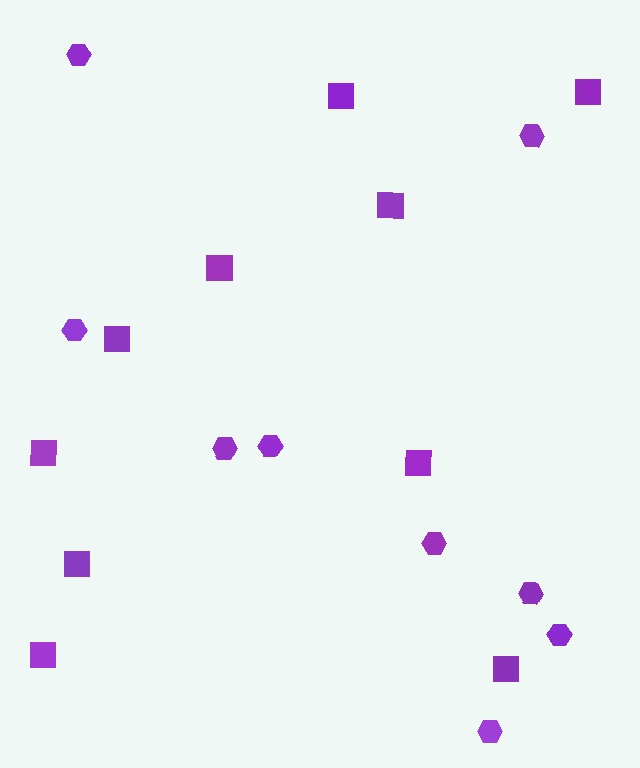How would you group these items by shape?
There are 2 groups: one group of hexagons (9) and one group of squares (10).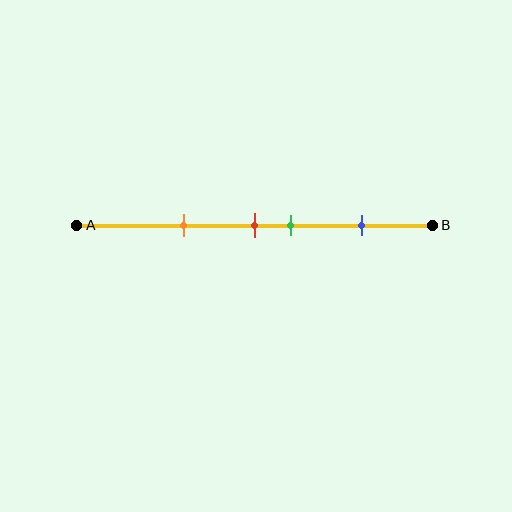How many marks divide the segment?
There are 4 marks dividing the segment.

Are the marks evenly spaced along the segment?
No, the marks are not evenly spaced.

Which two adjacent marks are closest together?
The red and green marks are the closest adjacent pair.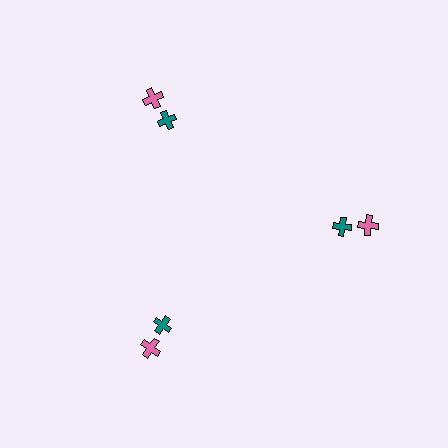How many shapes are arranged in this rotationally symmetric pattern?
There are 6 shapes, arranged in 3 groups of 2.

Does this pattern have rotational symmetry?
Yes, this pattern has 3-fold rotational symmetry. It looks the same after rotating 120 degrees around the center.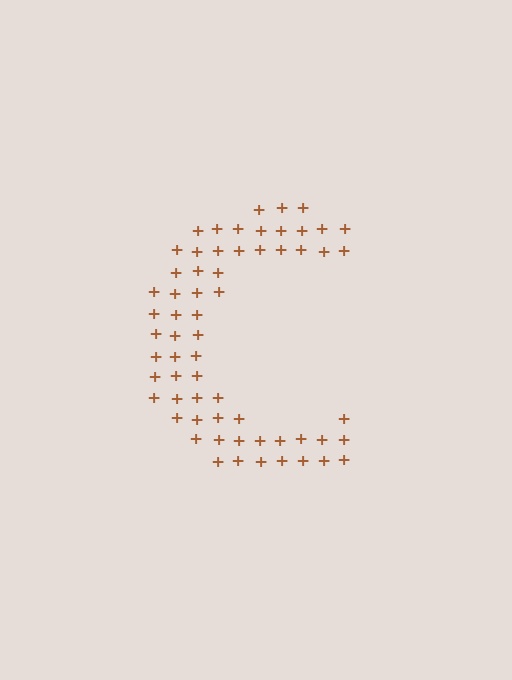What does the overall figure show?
The overall figure shows the letter C.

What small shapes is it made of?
It is made of small plus signs.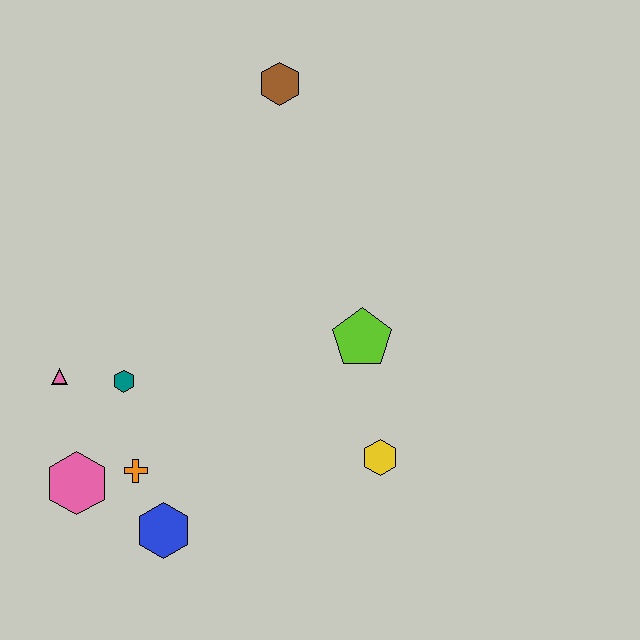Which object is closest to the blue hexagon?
The orange cross is closest to the blue hexagon.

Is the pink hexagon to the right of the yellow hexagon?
No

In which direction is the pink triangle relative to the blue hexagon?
The pink triangle is above the blue hexagon.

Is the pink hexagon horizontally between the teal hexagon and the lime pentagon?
No